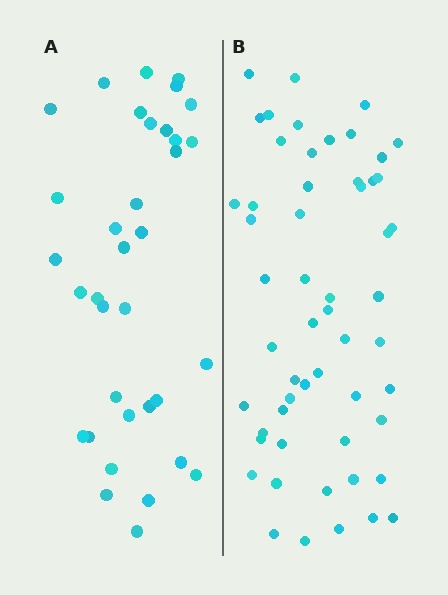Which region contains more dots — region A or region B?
Region B (the right region) has more dots.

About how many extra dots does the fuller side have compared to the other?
Region B has approximately 20 more dots than region A.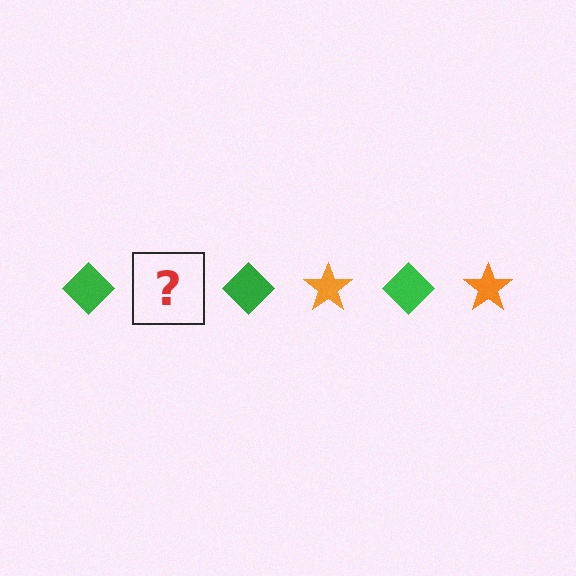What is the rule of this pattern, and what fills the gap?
The rule is that the pattern alternates between green diamond and orange star. The gap should be filled with an orange star.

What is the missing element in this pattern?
The missing element is an orange star.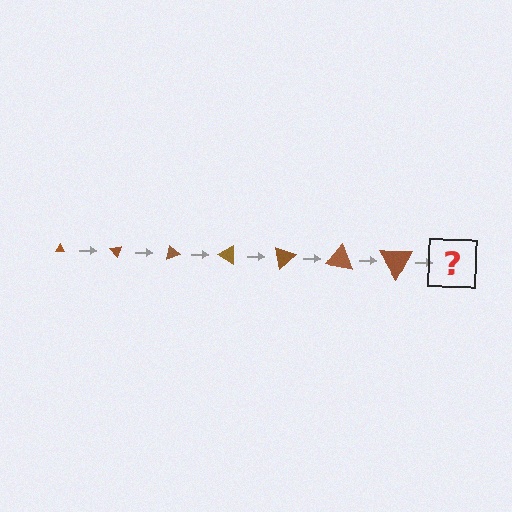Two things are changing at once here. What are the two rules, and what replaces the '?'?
The two rules are that the triangle grows larger each step and it rotates 50 degrees each step. The '?' should be a triangle, larger than the previous one and rotated 350 degrees from the start.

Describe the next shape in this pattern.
It should be a triangle, larger than the previous one and rotated 350 degrees from the start.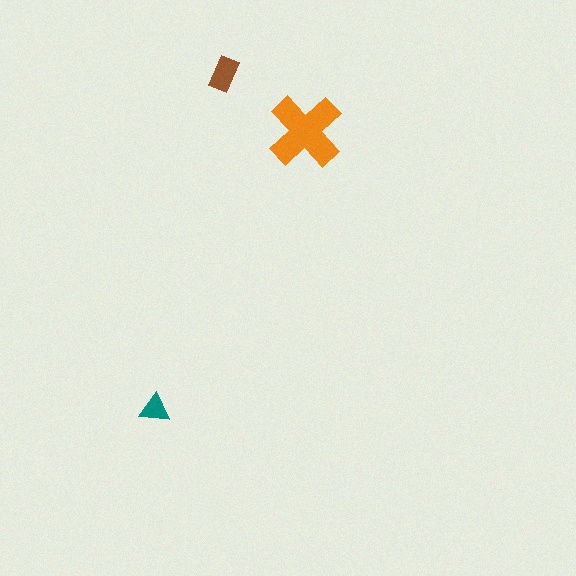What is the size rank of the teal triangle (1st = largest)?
3rd.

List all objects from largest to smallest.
The orange cross, the brown rectangle, the teal triangle.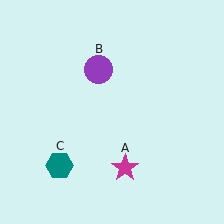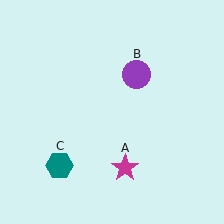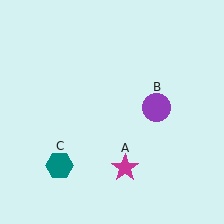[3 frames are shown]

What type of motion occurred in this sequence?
The purple circle (object B) rotated clockwise around the center of the scene.